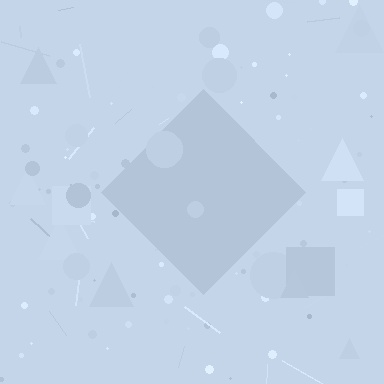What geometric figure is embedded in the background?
A diamond is embedded in the background.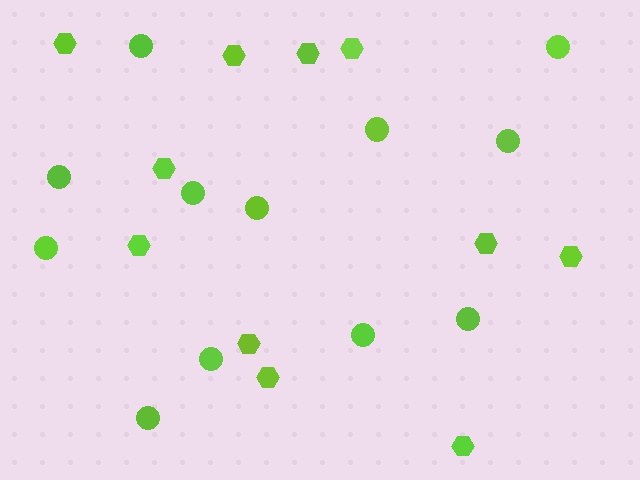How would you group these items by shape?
There are 2 groups: one group of circles (12) and one group of hexagons (11).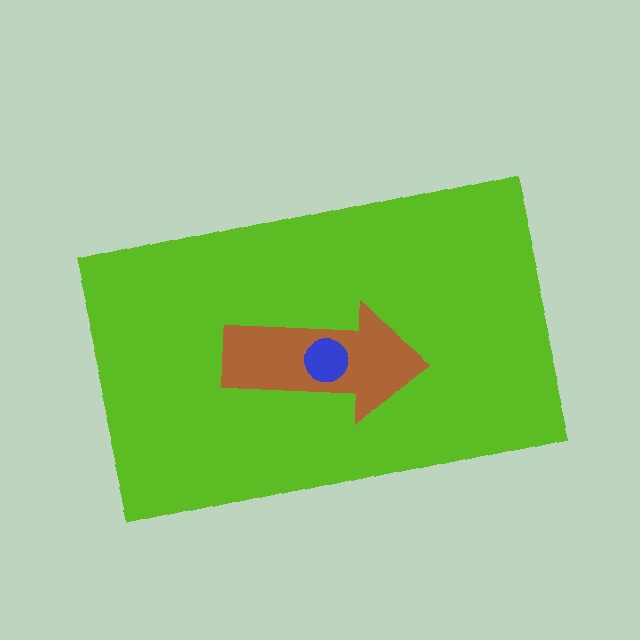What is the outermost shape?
The lime rectangle.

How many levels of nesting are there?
3.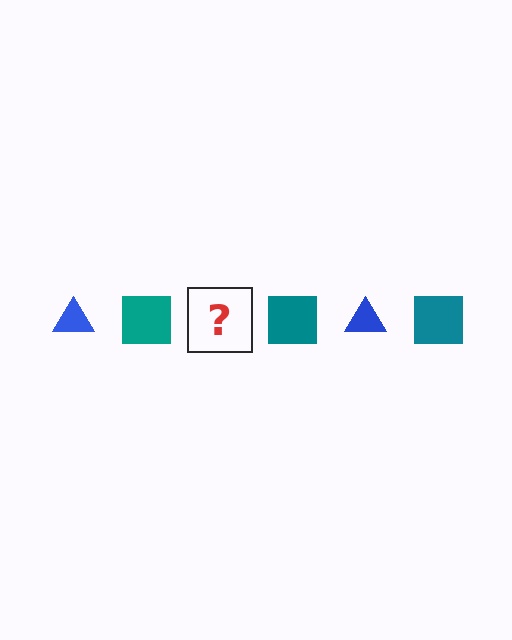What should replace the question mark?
The question mark should be replaced with a blue triangle.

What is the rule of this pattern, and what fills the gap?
The rule is that the pattern alternates between blue triangle and teal square. The gap should be filled with a blue triangle.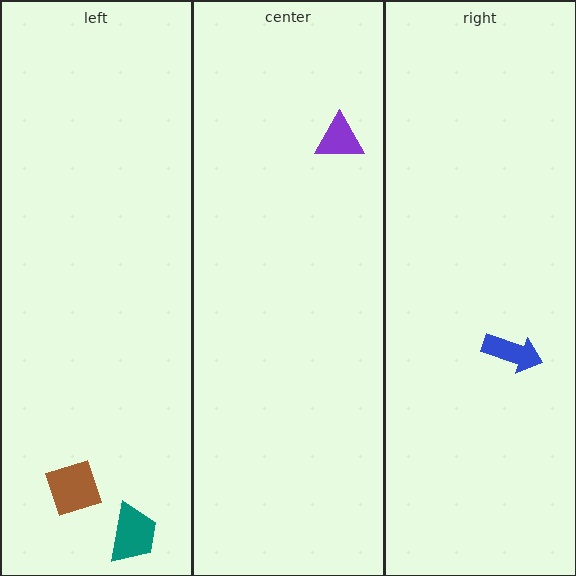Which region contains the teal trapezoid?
The left region.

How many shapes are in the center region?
1.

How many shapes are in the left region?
2.